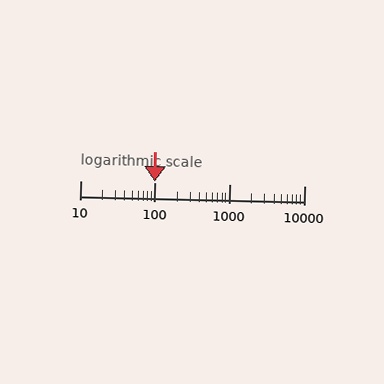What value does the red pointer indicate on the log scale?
The pointer indicates approximately 100.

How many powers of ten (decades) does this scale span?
The scale spans 3 decades, from 10 to 10000.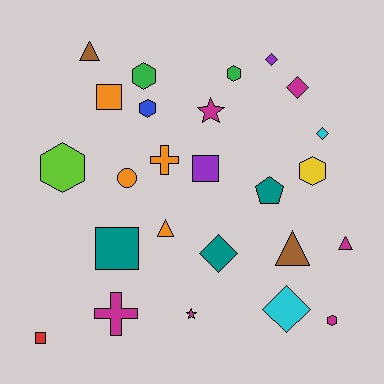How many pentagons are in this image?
There is 1 pentagon.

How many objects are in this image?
There are 25 objects.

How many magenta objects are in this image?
There are 6 magenta objects.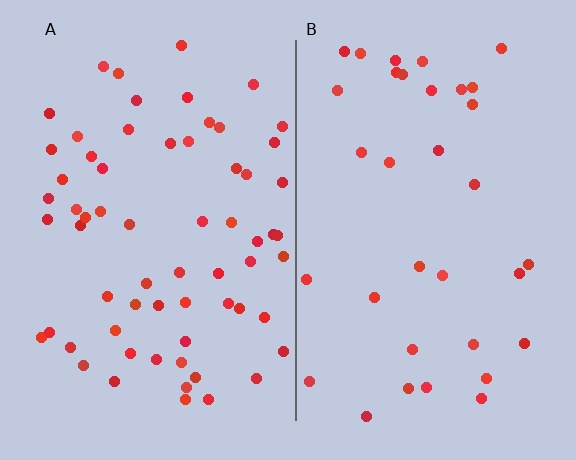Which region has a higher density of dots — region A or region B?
A (the left).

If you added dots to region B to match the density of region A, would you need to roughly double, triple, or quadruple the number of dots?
Approximately double.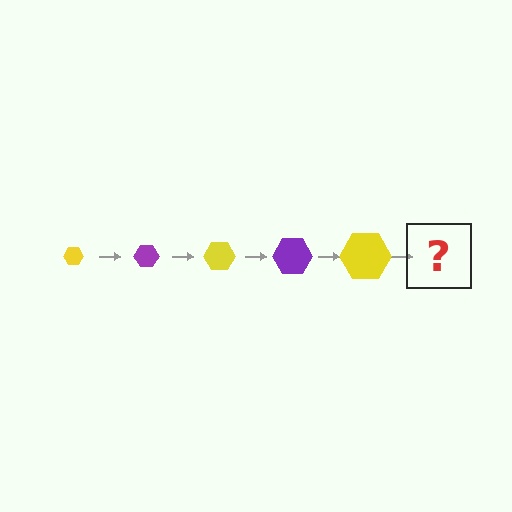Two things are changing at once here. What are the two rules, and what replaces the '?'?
The two rules are that the hexagon grows larger each step and the color cycles through yellow and purple. The '?' should be a purple hexagon, larger than the previous one.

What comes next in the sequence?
The next element should be a purple hexagon, larger than the previous one.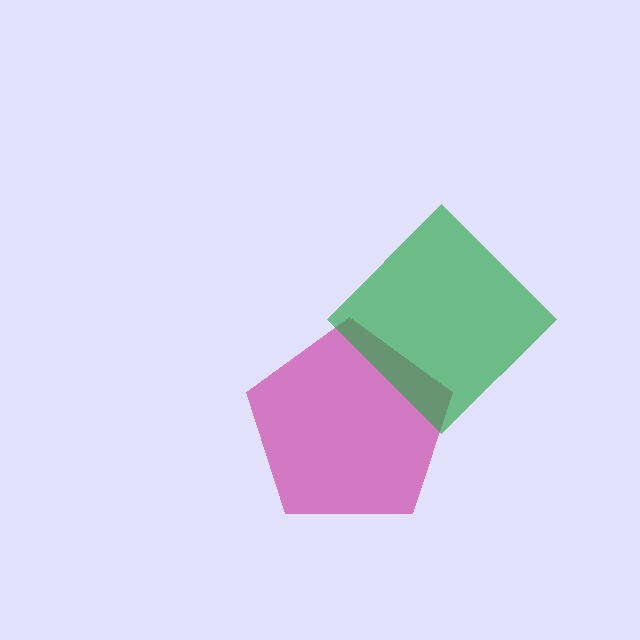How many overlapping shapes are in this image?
There are 2 overlapping shapes in the image.